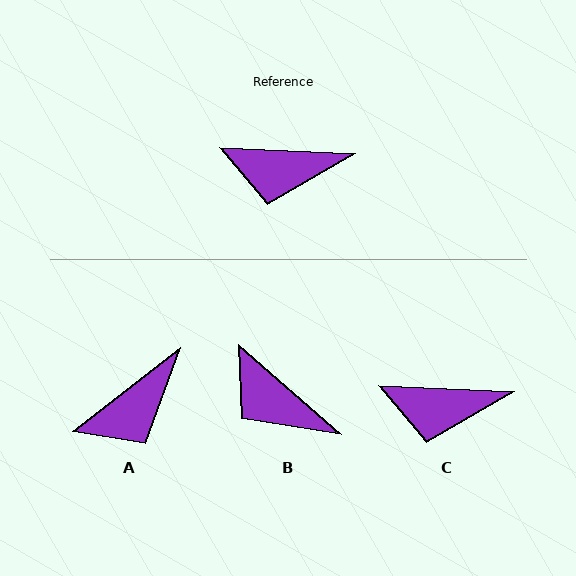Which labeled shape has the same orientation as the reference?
C.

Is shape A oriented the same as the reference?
No, it is off by about 41 degrees.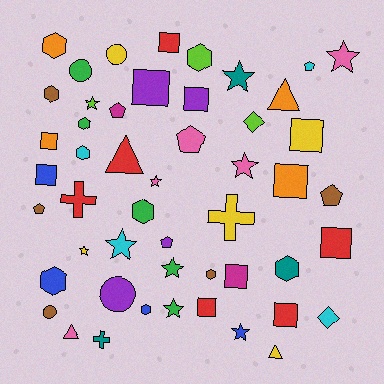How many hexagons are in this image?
There are 10 hexagons.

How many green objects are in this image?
There are 5 green objects.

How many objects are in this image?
There are 50 objects.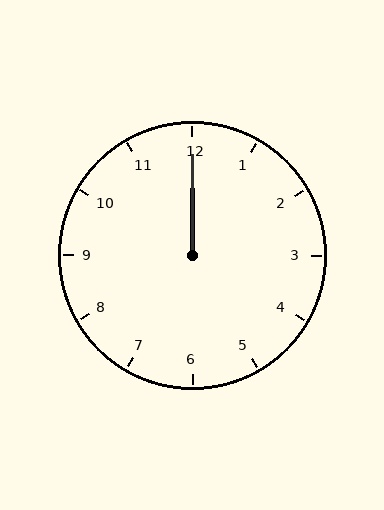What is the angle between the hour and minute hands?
Approximately 0 degrees.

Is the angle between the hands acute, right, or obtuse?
It is acute.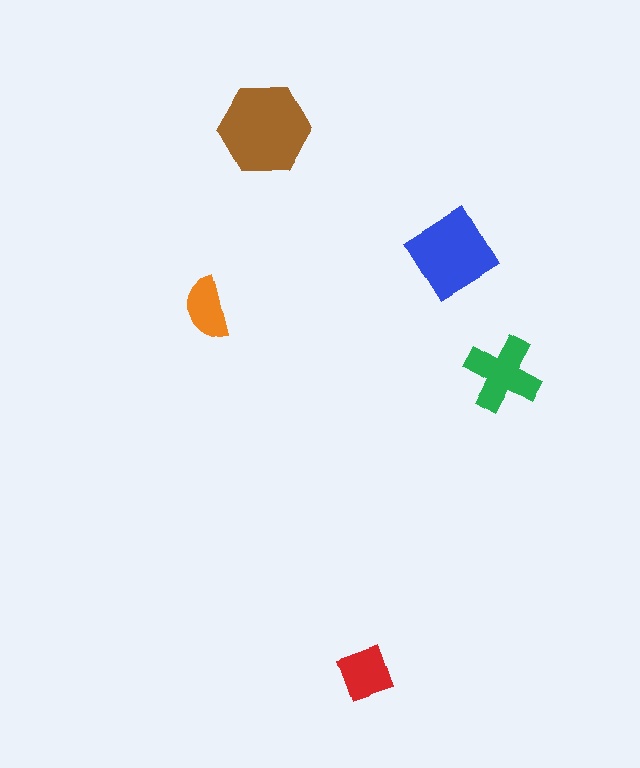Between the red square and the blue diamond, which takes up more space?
The blue diamond.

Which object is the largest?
The brown hexagon.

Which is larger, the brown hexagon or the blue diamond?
The brown hexagon.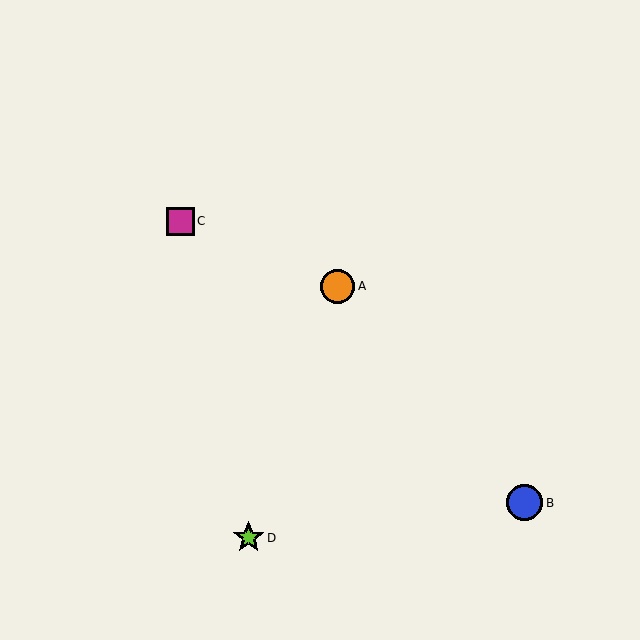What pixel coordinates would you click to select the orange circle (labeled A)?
Click at (338, 286) to select the orange circle A.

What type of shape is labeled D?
Shape D is a lime star.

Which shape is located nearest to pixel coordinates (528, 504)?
The blue circle (labeled B) at (525, 503) is nearest to that location.